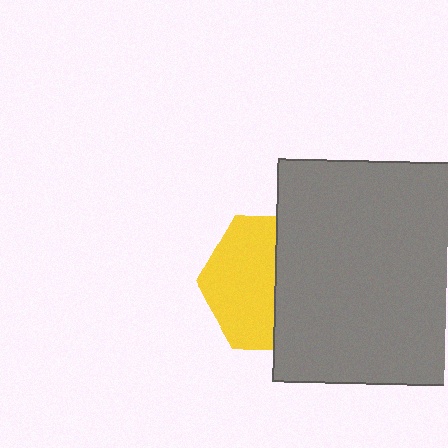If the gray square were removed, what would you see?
You would see the complete yellow hexagon.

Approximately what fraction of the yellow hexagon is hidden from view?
Roughly 49% of the yellow hexagon is hidden behind the gray square.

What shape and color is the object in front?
The object in front is a gray square.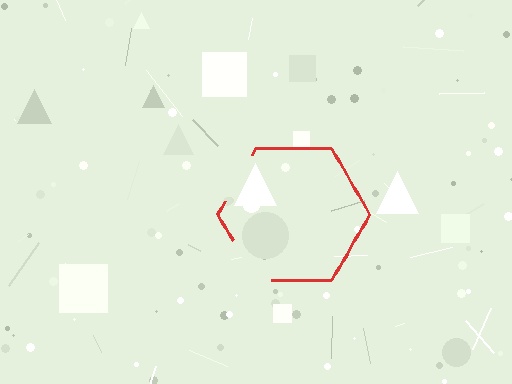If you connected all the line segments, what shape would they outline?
They would outline a hexagon.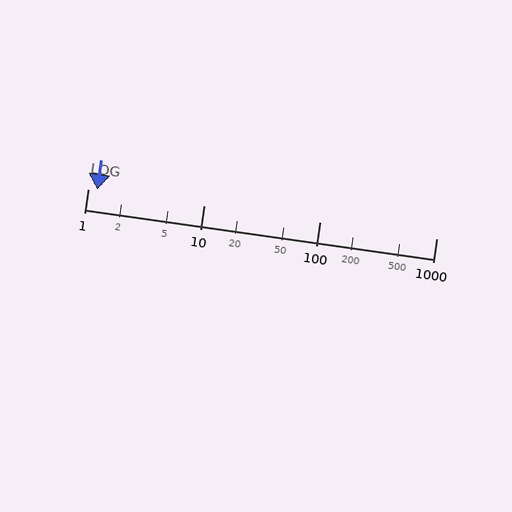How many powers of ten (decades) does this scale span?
The scale spans 3 decades, from 1 to 1000.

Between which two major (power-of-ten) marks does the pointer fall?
The pointer is between 1 and 10.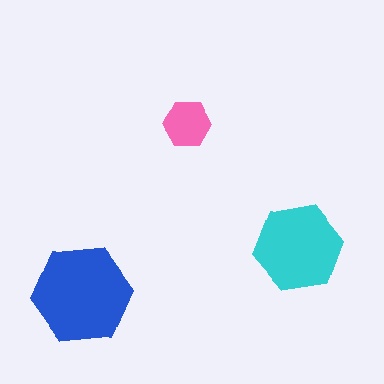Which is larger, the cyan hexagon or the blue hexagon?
The blue one.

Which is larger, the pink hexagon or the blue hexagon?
The blue one.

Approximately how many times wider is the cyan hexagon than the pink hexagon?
About 2 times wider.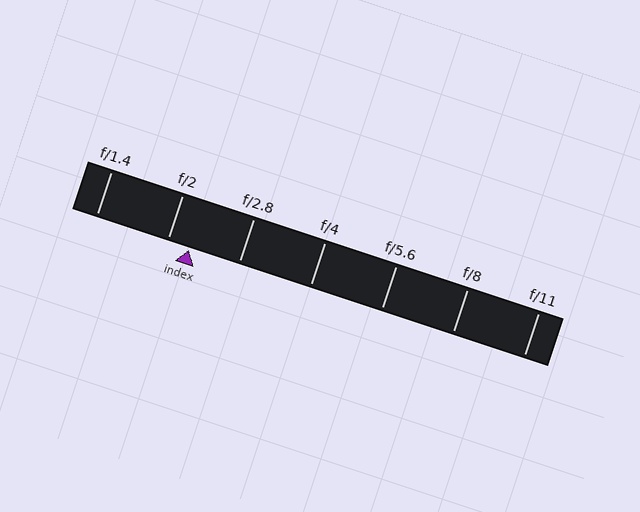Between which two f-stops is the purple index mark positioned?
The index mark is between f/2 and f/2.8.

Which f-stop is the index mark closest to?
The index mark is closest to f/2.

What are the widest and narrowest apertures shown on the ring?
The widest aperture shown is f/1.4 and the narrowest is f/11.